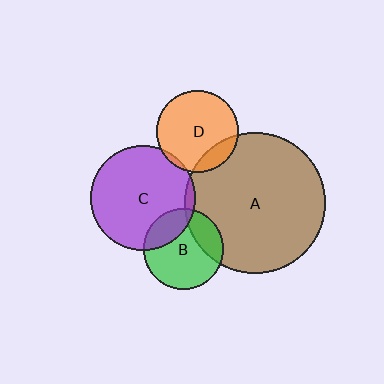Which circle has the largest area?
Circle A (brown).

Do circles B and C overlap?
Yes.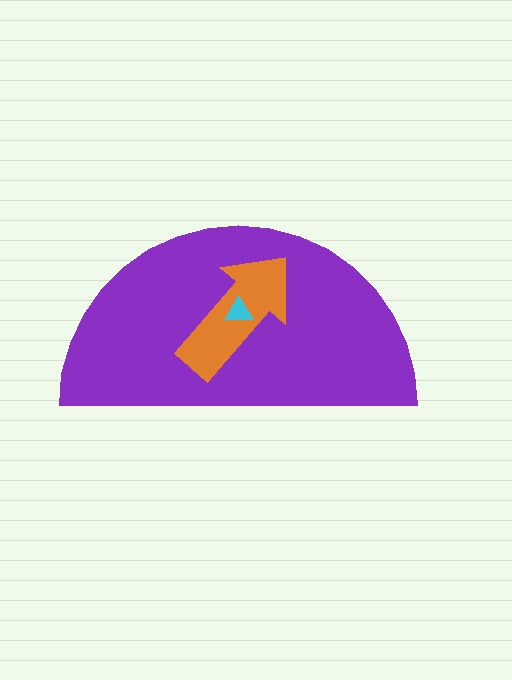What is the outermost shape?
The purple semicircle.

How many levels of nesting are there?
3.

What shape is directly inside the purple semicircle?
The orange arrow.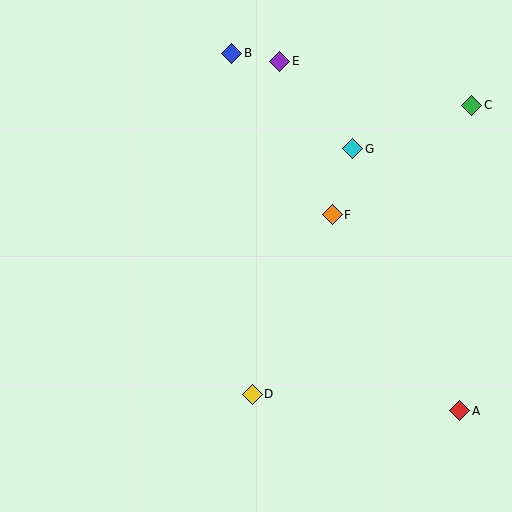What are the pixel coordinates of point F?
Point F is at (332, 215).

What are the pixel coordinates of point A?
Point A is at (460, 411).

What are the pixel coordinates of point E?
Point E is at (280, 61).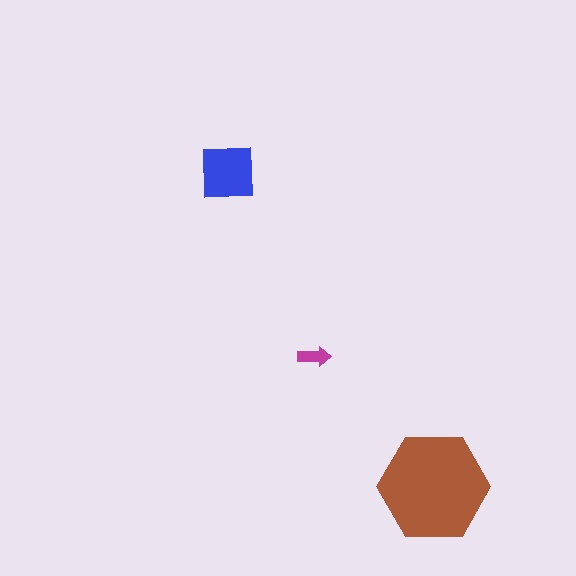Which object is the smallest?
The magenta arrow.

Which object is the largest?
The brown hexagon.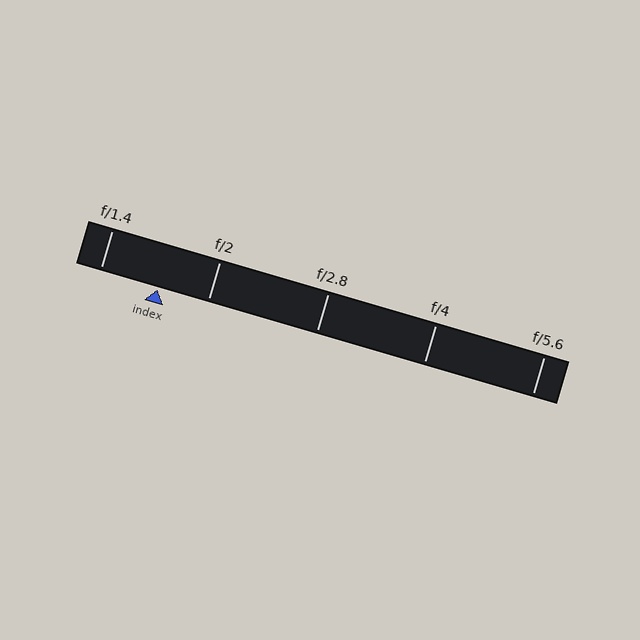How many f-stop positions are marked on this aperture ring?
There are 5 f-stop positions marked.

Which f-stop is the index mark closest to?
The index mark is closest to f/2.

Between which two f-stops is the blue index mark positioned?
The index mark is between f/1.4 and f/2.